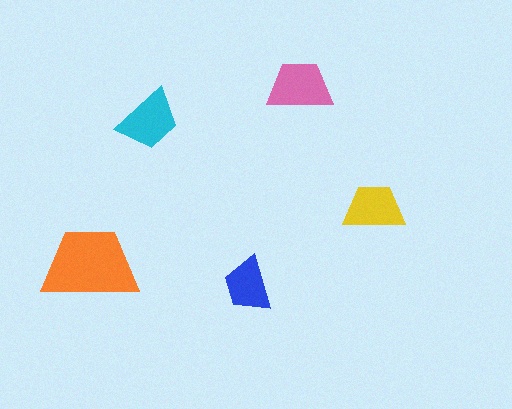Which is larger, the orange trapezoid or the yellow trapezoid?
The orange one.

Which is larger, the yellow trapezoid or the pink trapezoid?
The pink one.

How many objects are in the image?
There are 5 objects in the image.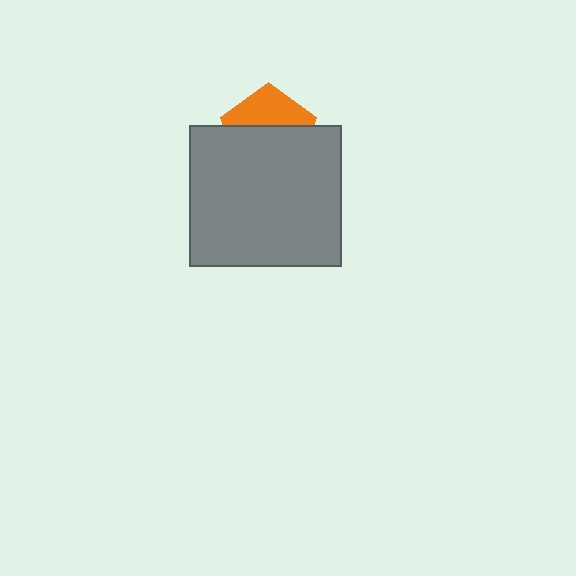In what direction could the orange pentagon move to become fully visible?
The orange pentagon could move up. That would shift it out from behind the gray rectangle entirely.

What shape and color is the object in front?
The object in front is a gray rectangle.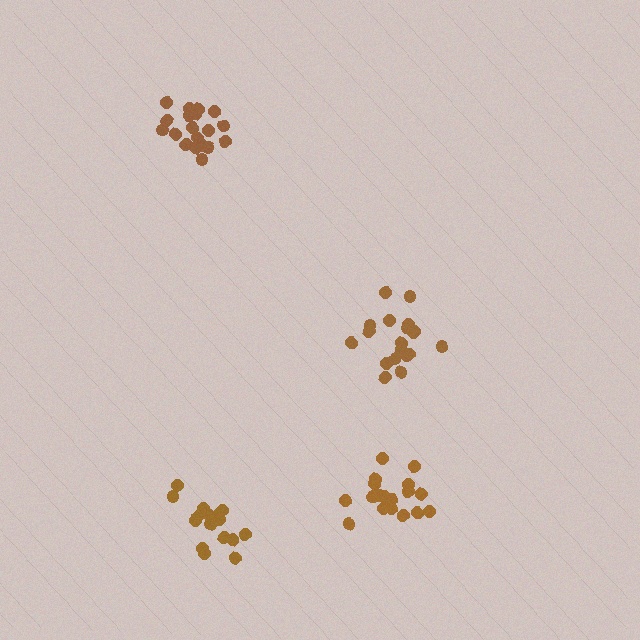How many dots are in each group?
Group 1: 19 dots, Group 2: 18 dots, Group 3: 16 dots, Group 4: 19 dots (72 total).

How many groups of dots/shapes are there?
There are 4 groups.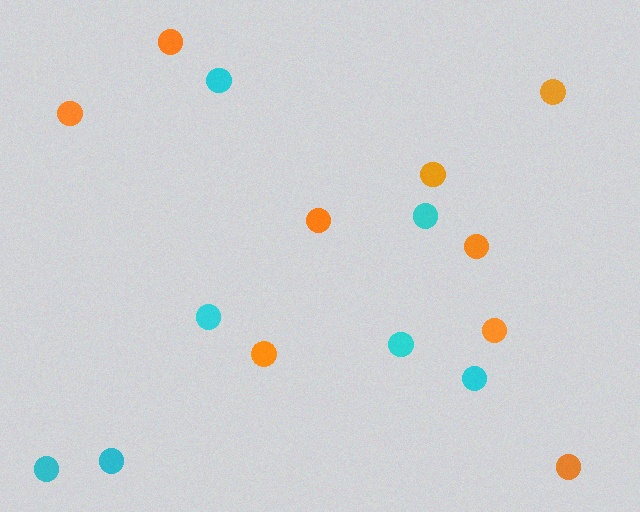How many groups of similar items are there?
There are 2 groups: one group of orange circles (9) and one group of cyan circles (7).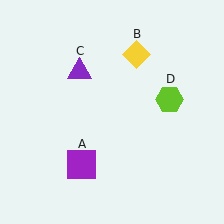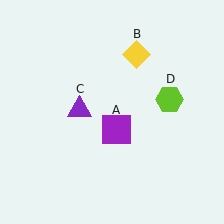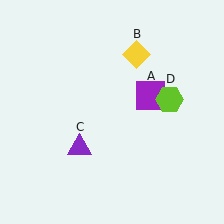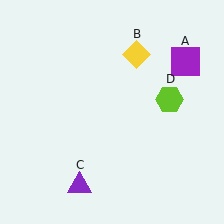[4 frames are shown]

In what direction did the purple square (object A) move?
The purple square (object A) moved up and to the right.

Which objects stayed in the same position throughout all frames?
Yellow diamond (object B) and lime hexagon (object D) remained stationary.